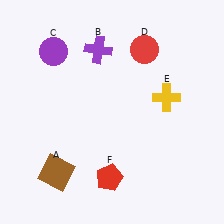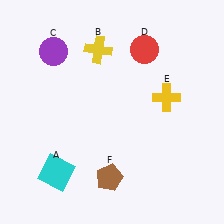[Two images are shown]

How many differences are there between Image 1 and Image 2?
There are 3 differences between the two images.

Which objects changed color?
A changed from brown to cyan. B changed from purple to yellow. F changed from red to brown.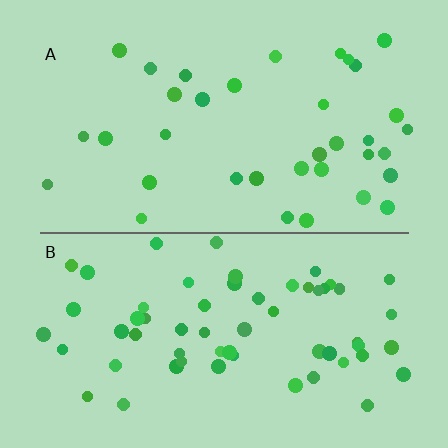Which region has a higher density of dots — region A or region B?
B (the bottom).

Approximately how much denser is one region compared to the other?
Approximately 1.7× — region B over region A.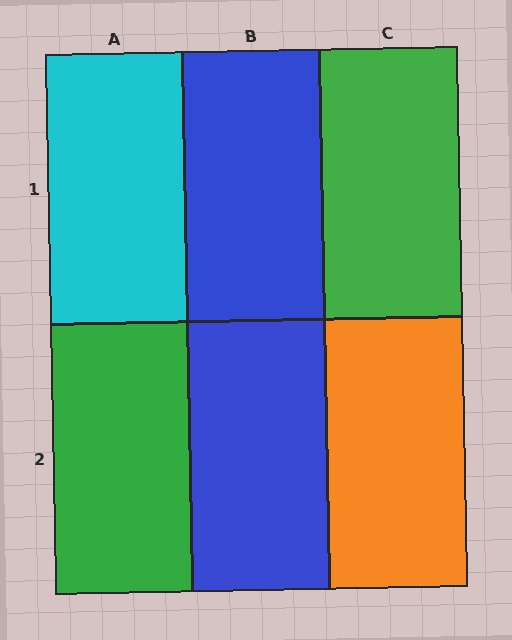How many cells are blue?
2 cells are blue.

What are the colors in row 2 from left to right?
Green, blue, orange.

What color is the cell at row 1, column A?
Cyan.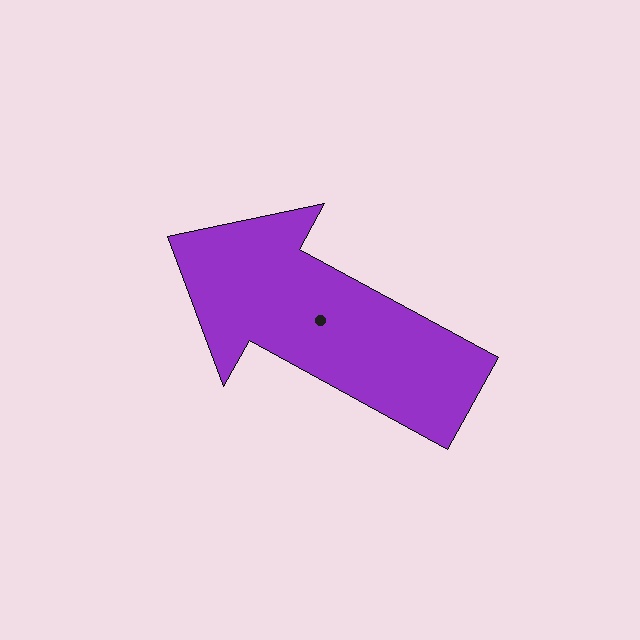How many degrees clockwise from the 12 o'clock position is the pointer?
Approximately 299 degrees.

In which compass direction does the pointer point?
Northwest.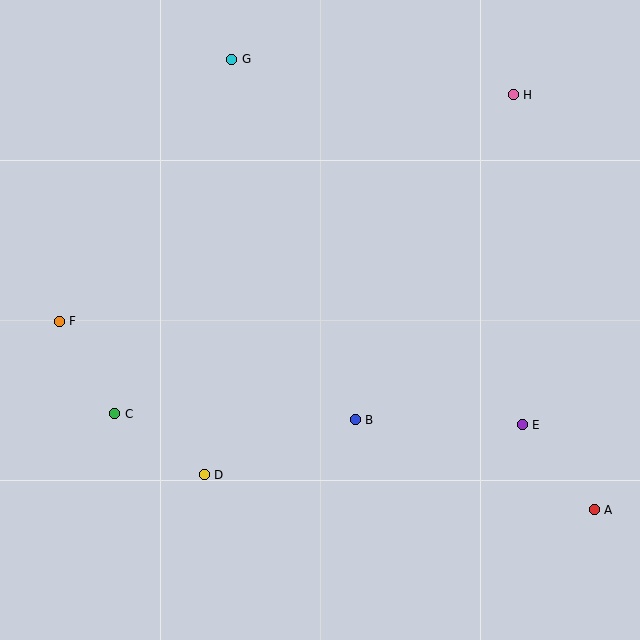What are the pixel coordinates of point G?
Point G is at (232, 59).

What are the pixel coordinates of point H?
Point H is at (513, 95).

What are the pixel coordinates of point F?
Point F is at (59, 321).